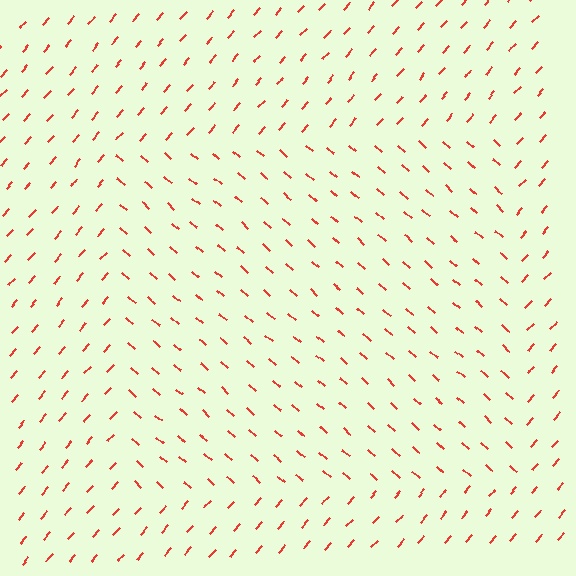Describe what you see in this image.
The image is filled with small red line segments. A rectangle region in the image has lines oriented differently from the surrounding lines, creating a visible texture boundary.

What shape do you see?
I see a rectangle.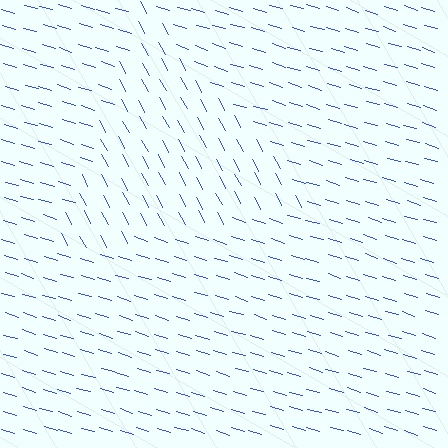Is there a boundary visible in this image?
Yes, there is a texture boundary formed by a change in line orientation.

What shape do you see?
I see a triangle.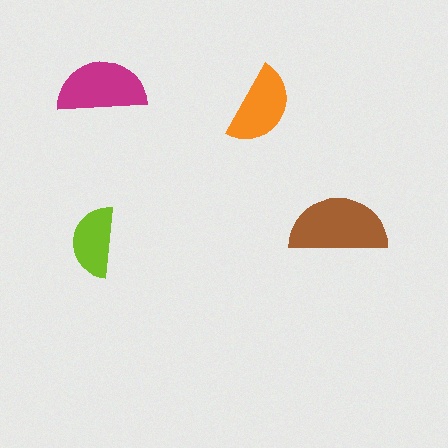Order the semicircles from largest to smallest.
the brown one, the magenta one, the orange one, the lime one.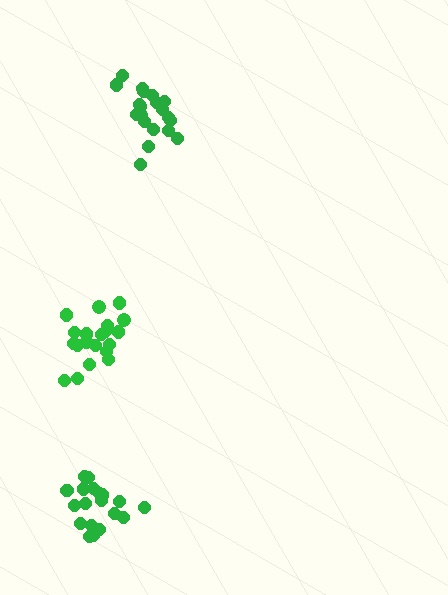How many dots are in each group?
Group 1: 20 dots, Group 2: 20 dots, Group 3: 20 dots (60 total).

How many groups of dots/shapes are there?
There are 3 groups.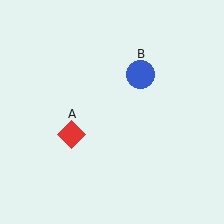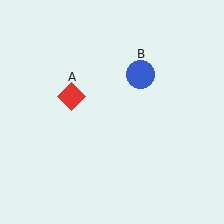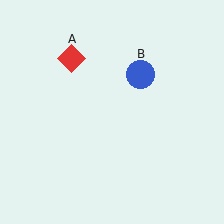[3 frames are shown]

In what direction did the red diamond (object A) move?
The red diamond (object A) moved up.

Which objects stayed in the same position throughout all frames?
Blue circle (object B) remained stationary.